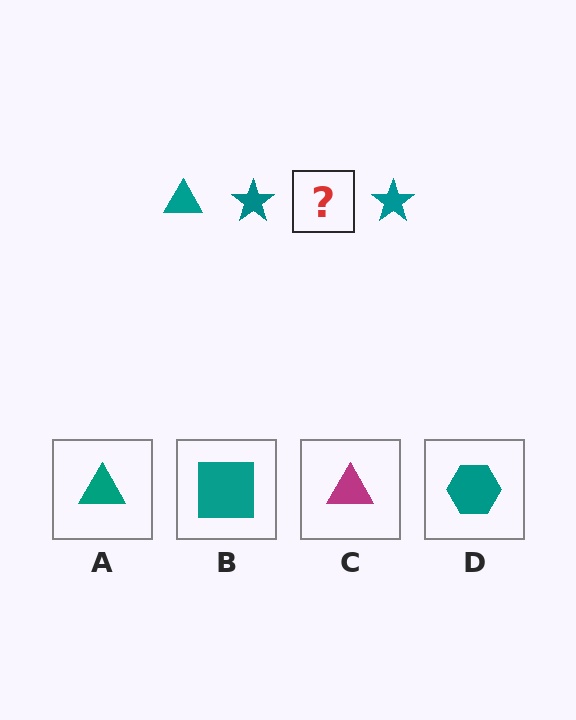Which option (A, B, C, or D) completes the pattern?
A.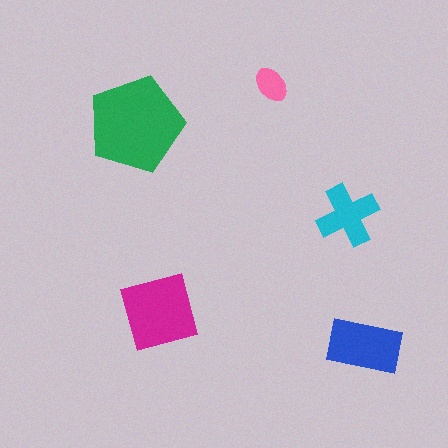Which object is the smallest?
The pink ellipse.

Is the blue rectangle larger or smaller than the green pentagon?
Smaller.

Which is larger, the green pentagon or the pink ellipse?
The green pentagon.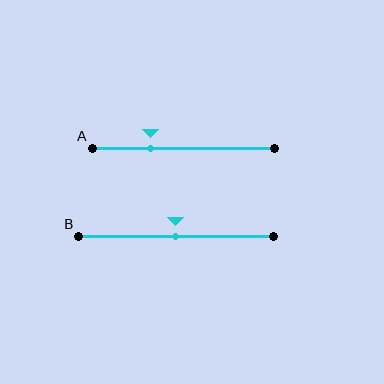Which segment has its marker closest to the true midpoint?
Segment B has its marker closest to the true midpoint.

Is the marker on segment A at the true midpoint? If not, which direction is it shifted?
No, the marker on segment A is shifted to the left by about 18% of the segment length.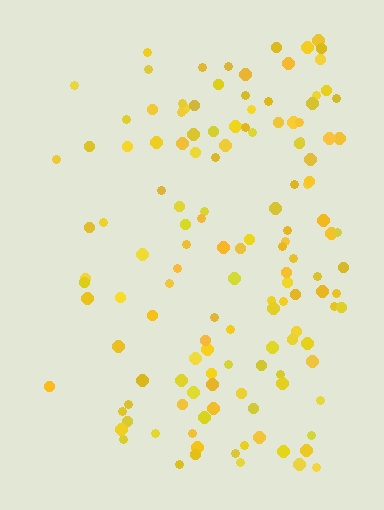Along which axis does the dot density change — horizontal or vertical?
Horizontal.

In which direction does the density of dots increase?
From left to right, with the right side densest.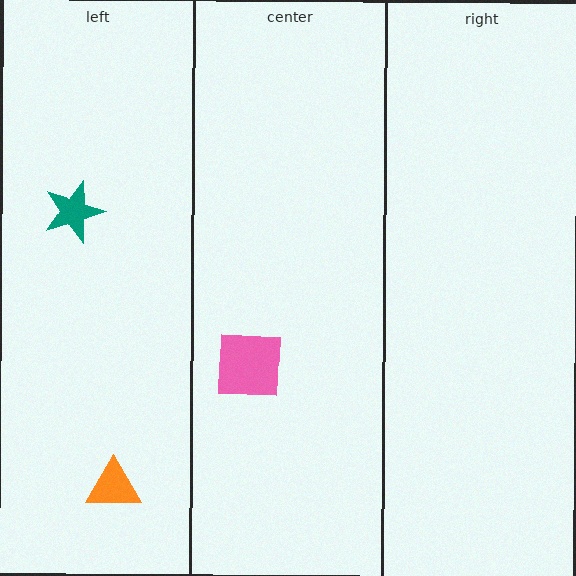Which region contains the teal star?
The left region.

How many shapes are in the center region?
1.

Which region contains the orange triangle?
The left region.